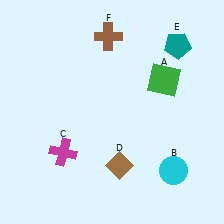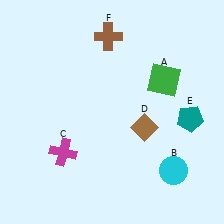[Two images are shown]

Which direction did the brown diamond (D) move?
The brown diamond (D) moved up.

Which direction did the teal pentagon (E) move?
The teal pentagon (E) moved down.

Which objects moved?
The objects that moved are: the brown diamond (D), the teal pentagon (E).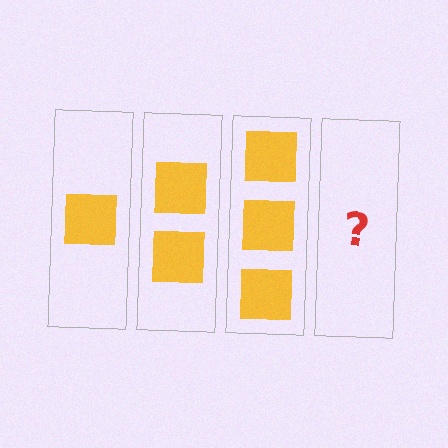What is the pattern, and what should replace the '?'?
The pattern is that each step adds one more square. The '?' should be 4 squares.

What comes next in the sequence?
The next element should be 4 squares.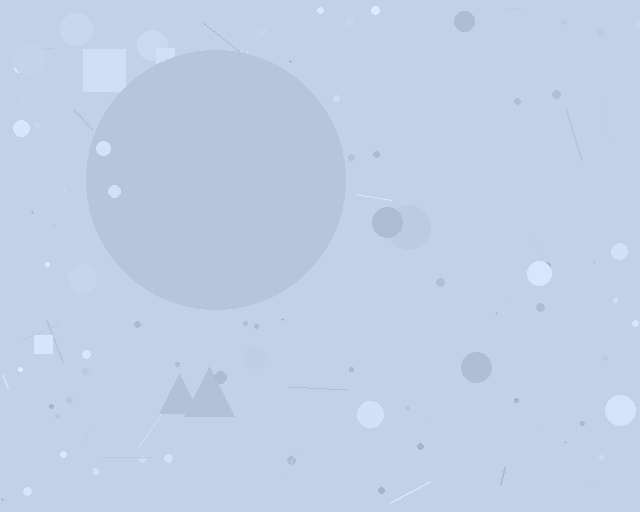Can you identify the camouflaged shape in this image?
The camouflaged shape is a circle.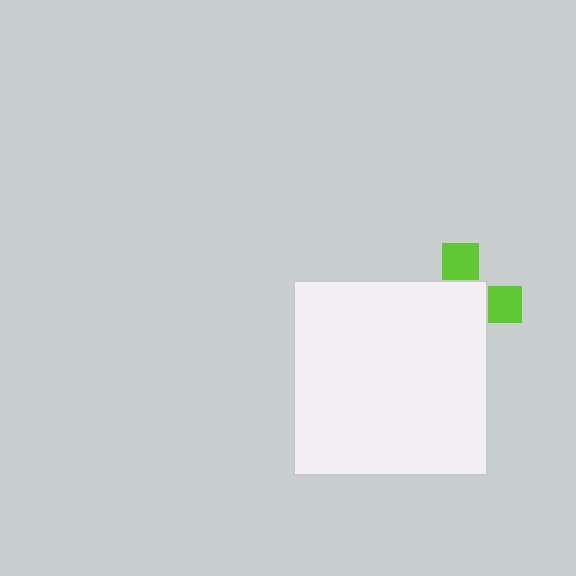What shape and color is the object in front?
The object in front is a white square.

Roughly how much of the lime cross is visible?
A small part of it is visible (roughly 34%).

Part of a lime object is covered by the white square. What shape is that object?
It is a cross.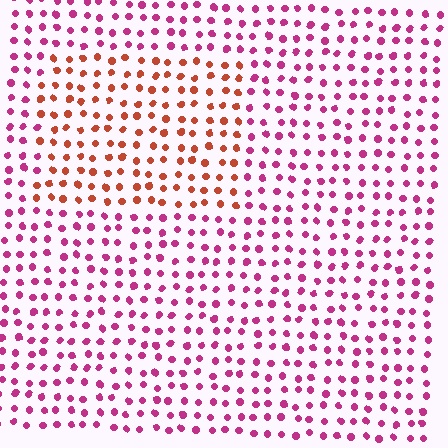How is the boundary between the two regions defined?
The boundary is defined purely by a slight shift in hue (about 46 degrees). Spacing, size, and orientation are identical on both sides.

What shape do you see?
I see a rectangle.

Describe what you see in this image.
The image is filled with small magenta elements in a uniform arrangement. A rectangle-shaped region is visible where the elements are tinted to a slightly different hue, forming a subtle color boundary.